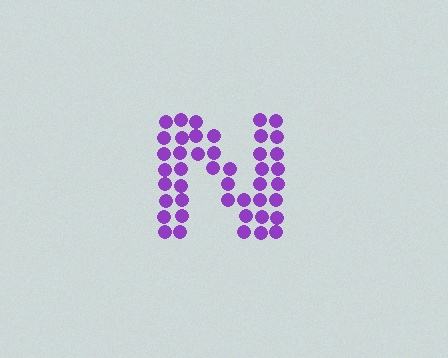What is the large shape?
The large shape is the letter N.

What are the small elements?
The small elements are circles.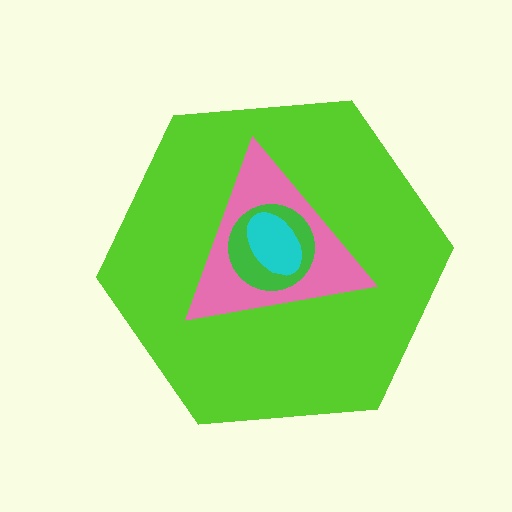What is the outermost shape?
The lime hexagon.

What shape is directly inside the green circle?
The cyan ellipse.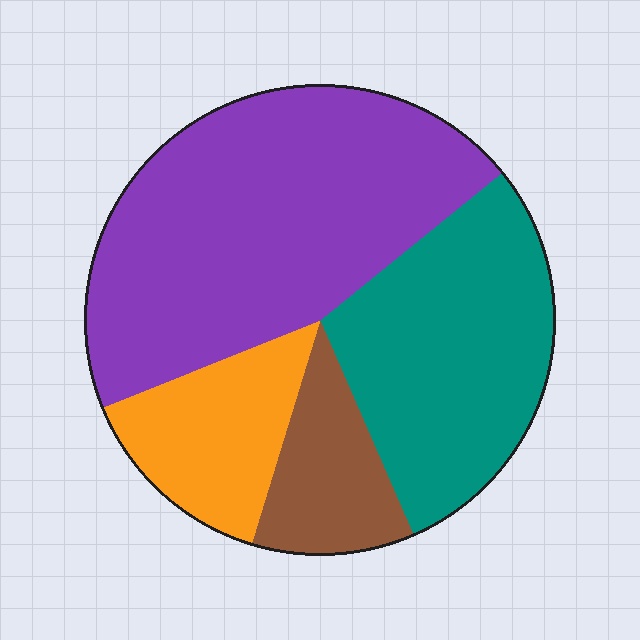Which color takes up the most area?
Purple, at roughly 45%.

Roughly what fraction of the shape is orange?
Orange covers roughly 15% of the shape.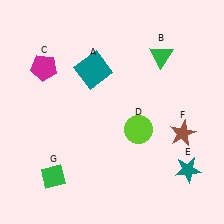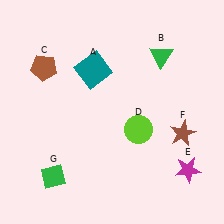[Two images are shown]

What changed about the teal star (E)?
In Image 1, E is teal. In Image 2, it changed to magenta.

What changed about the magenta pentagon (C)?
In Image 1, C is magenta. In Image 2, it changed to brown.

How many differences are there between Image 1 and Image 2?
There are 2 differences between the two images.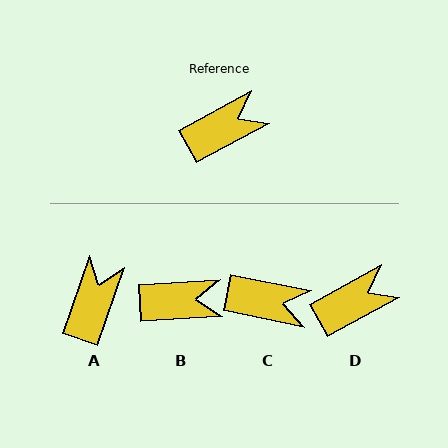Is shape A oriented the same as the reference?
No, it is off by about 42 degrees.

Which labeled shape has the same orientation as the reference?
D.